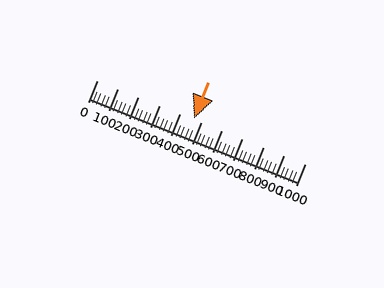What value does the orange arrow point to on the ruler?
The orange arrow points to approximately 466.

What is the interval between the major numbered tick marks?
The major tick marks are spaced 100 units apart.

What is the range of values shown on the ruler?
The ruler shows values from 0 to 1000.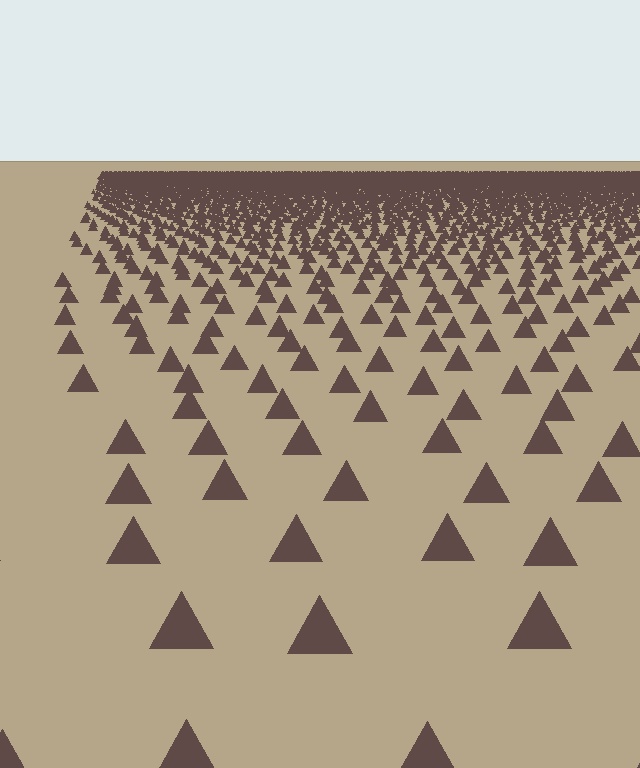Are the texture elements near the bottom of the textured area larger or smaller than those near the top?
Larger. Near the bottom, elements are closer to the viewer and appear at a bigger on-screen size.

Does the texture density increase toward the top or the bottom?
Density increases toward the top.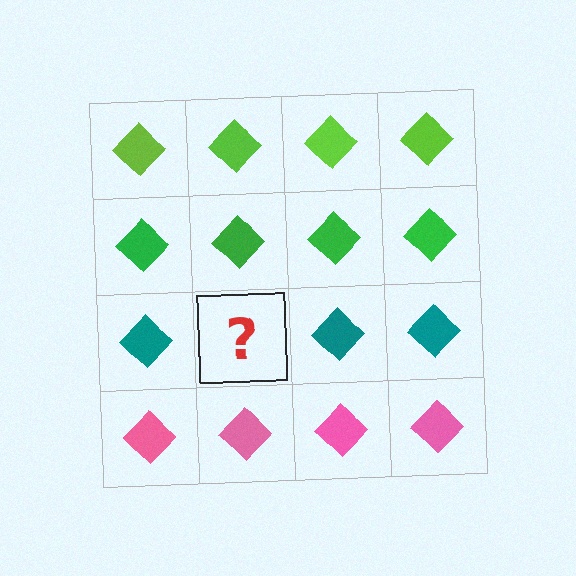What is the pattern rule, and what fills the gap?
The rule is that each row has a consistent color. The gap should be filled with a teal diamond.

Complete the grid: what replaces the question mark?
The question mark should be replaced with a teal diamond.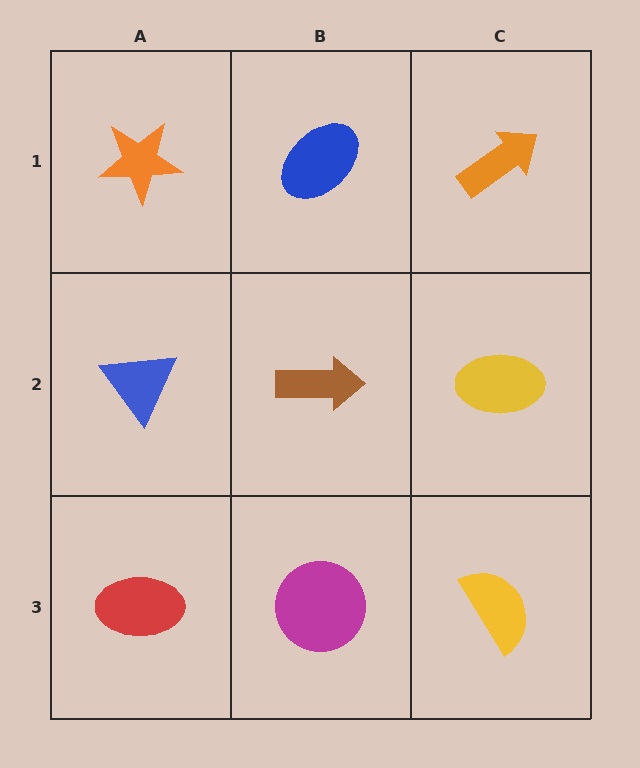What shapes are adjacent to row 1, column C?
A yellow ellipse (row 2, column C), a blue ellipse (row 1, column B).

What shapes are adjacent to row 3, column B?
A brown arrow (row 2, column B), a red ellipse (row 3, column A), a yellow semicircle (row 3, column C).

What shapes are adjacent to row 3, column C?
A yellow ellipse (row 2, column C), a magenta circle (row 3, column B).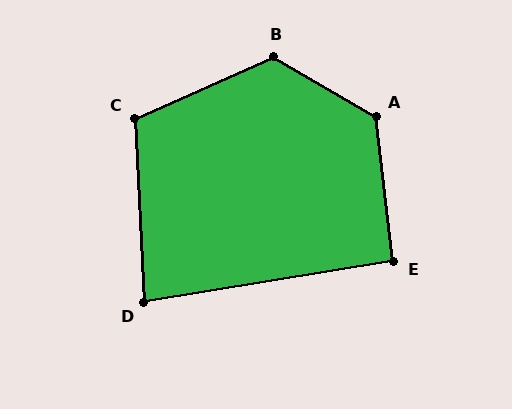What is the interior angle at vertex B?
Approximately 126 degrees (obtuse).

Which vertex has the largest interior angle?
A, at approximately 127 degrees.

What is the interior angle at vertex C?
Approximately 111 degrees (obtuse).